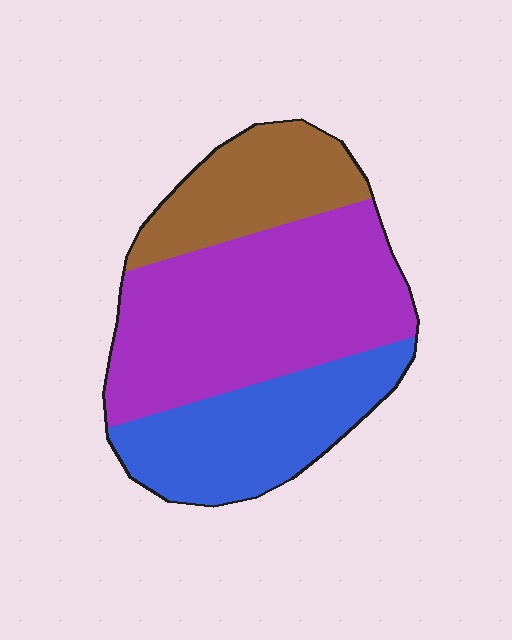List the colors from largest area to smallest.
From largest to smallest: purple, blue, brown.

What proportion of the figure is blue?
Blue covers roughly 30% of the figure.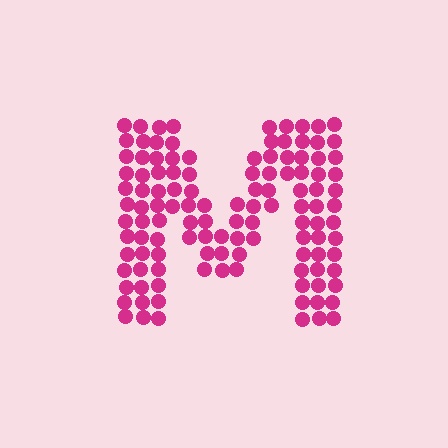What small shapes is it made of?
It is made of small circles.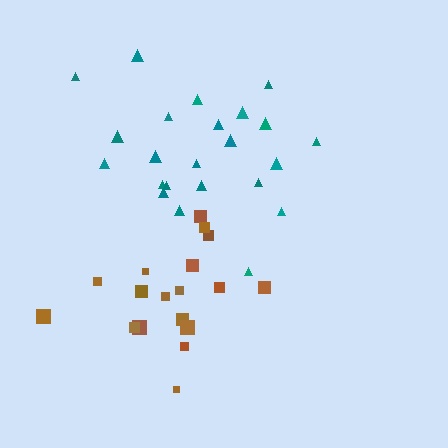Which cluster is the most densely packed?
Teal.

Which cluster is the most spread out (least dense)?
Brown.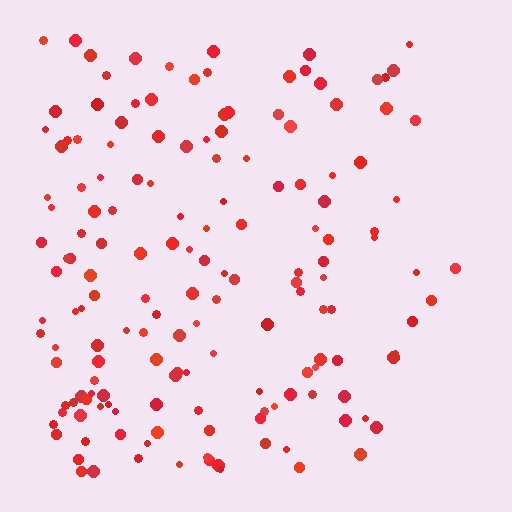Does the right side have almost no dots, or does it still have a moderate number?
Still a moderate number, just noticeably fewer than the left.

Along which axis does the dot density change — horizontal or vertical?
Horizontal.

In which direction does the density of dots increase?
From right to left, with the left side densest.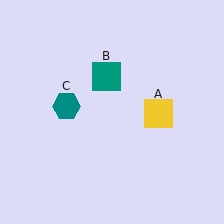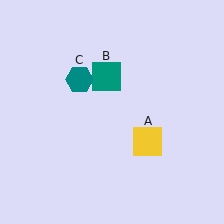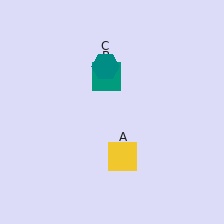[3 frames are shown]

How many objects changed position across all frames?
2 objects changed position: yellow square (object A), teal hexagon (object C).